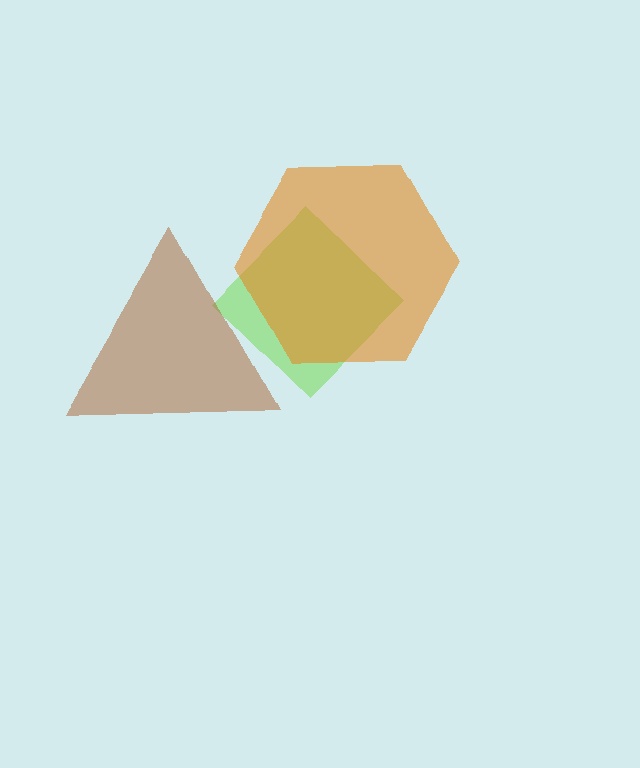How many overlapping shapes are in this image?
There are 3 overlapping shapes in the image.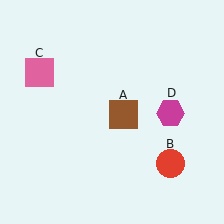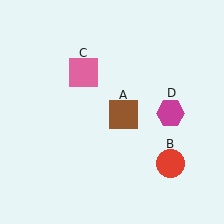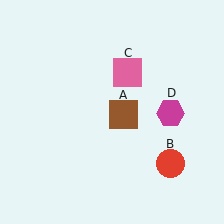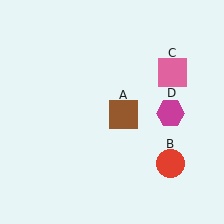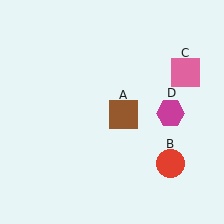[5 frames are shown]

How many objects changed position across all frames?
1 object changed position: pink square (object C).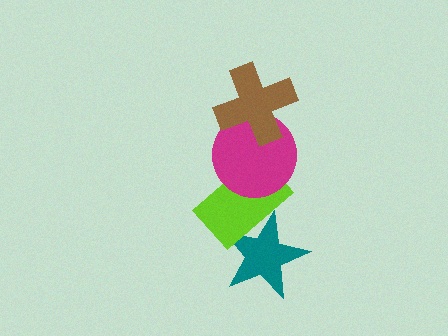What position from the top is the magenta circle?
The magenta circle is 2nd from the top.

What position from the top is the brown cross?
The brown cross is 1st from the top.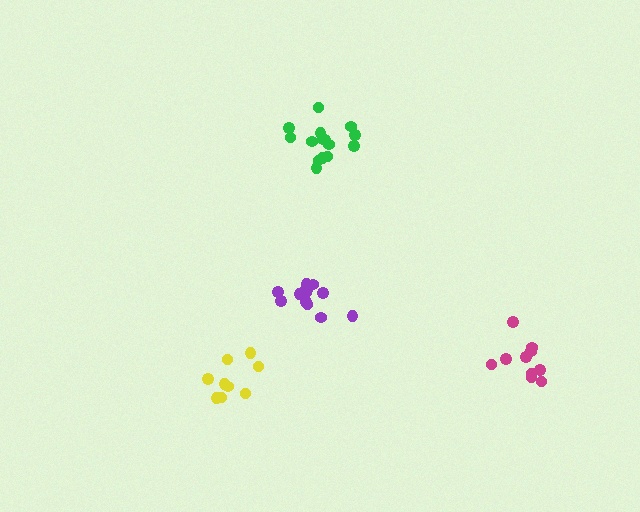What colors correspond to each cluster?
The clusters are colored: magenta, yellow, green, purple.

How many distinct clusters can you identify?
There are 4 distinct clusters.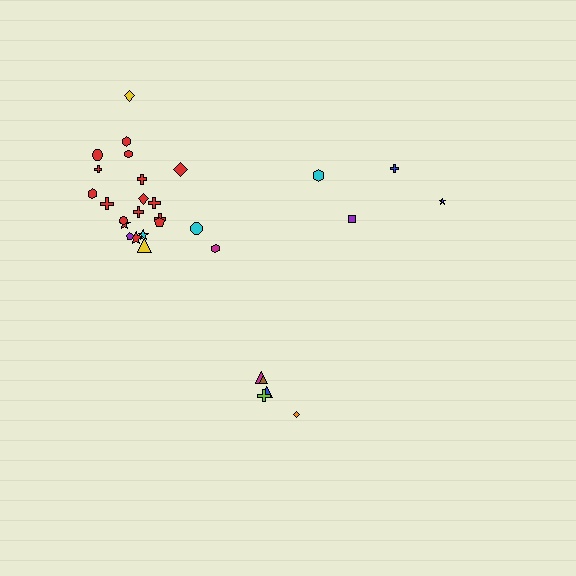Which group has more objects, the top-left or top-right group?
The top-left group.